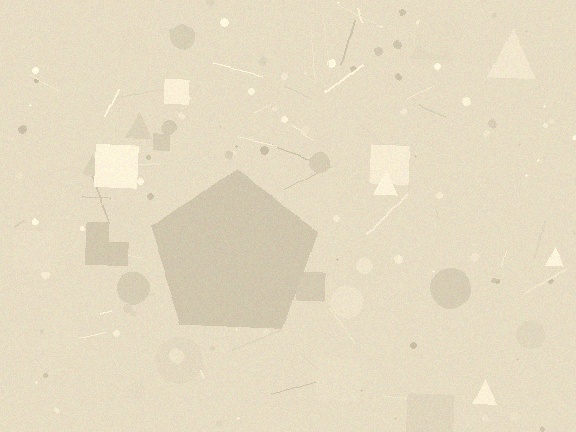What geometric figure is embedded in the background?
A pentagon is embedded in the background.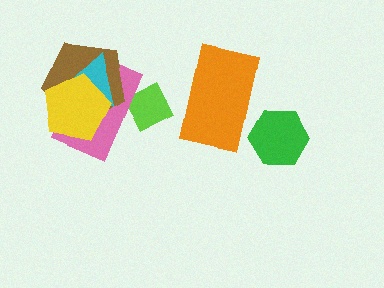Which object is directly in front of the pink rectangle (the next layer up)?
The brown pentagon is directly in front of the pink rectangle.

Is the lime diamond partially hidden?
Yes, it is partially covered by another shape.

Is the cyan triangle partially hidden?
Yes, it is partially covered by another shape.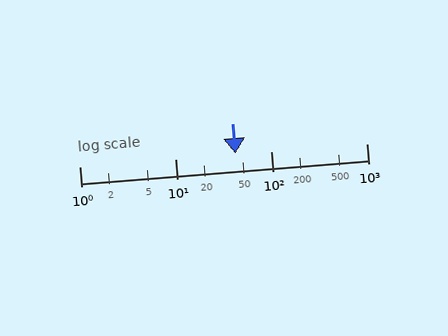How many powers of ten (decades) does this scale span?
The scale spans 3 decades, from 1 to 1000.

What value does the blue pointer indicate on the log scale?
The pointer indicates approximately 43.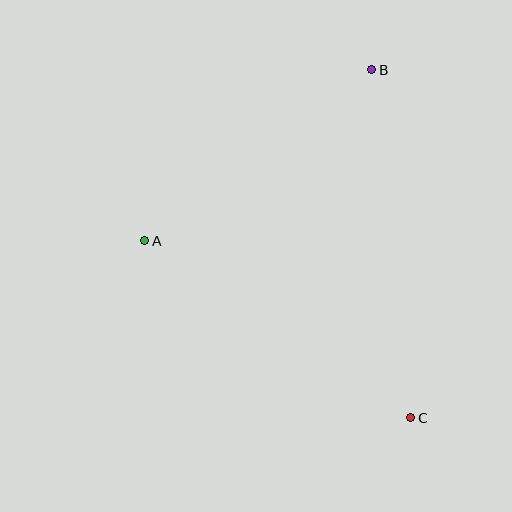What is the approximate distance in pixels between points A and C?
The distance between A and C is approximately 319 pixels.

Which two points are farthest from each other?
Points B and C are farthest from each other.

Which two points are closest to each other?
Points A and B are closest to each other.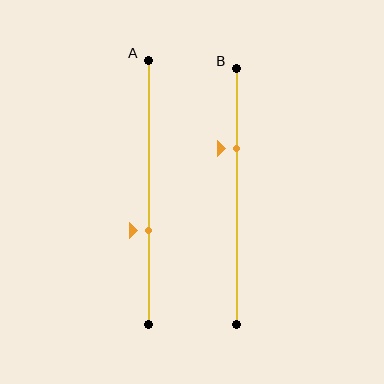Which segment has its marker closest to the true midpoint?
Segment A has its marker closest to the true midpoint.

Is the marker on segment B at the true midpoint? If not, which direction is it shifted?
No, the marker on segment B is shifted upward by about 19% of the segment length.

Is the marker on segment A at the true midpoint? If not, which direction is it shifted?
No, the marker on segment A is shifted downward by about 15% of the segment length.